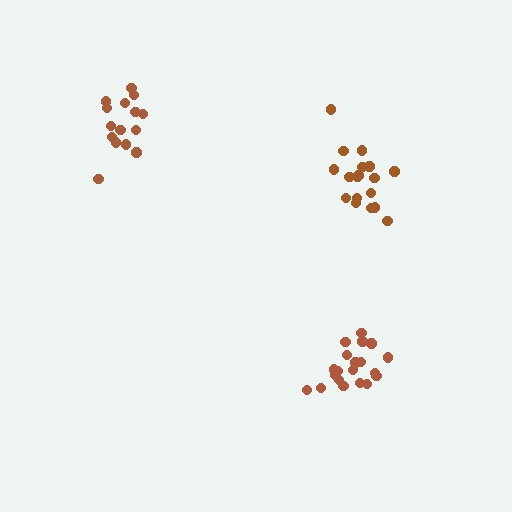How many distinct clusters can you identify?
There are 3 distinct clusters.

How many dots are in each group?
Group 1: 18 dots, Group 2: 15 dots, Group 3: 21 dots (54 total).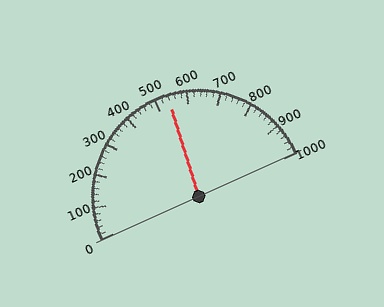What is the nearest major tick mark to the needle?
The nearest major tick mark is 500.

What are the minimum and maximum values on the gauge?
The gauge ranges from 0 to 1000.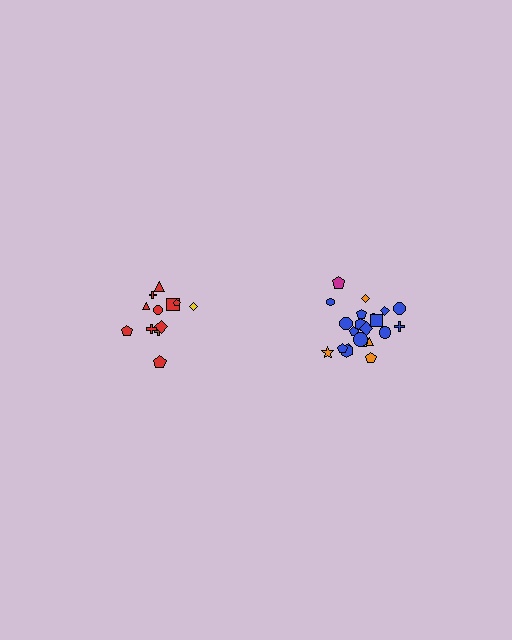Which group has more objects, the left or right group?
The right group.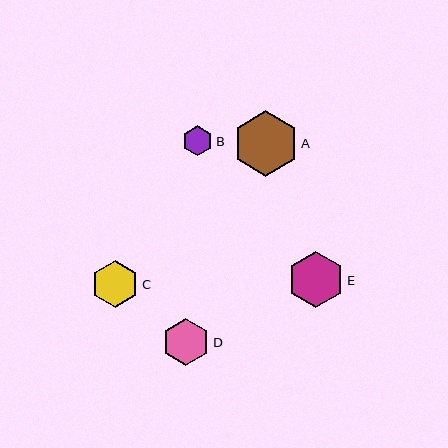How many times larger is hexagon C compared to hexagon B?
Hexagon C is approximately 1.6 times the size of hexagon B.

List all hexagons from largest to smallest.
From largest to smallest: A, E, D, C, B.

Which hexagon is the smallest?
Hexagon B is the smallest with a size of approximately 30 pixels.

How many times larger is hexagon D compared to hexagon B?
Hexagon D is approximately 1.6 times the size of hexagon B.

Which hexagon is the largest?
Hexagon A is the largest with a size of approximately 65 pixels.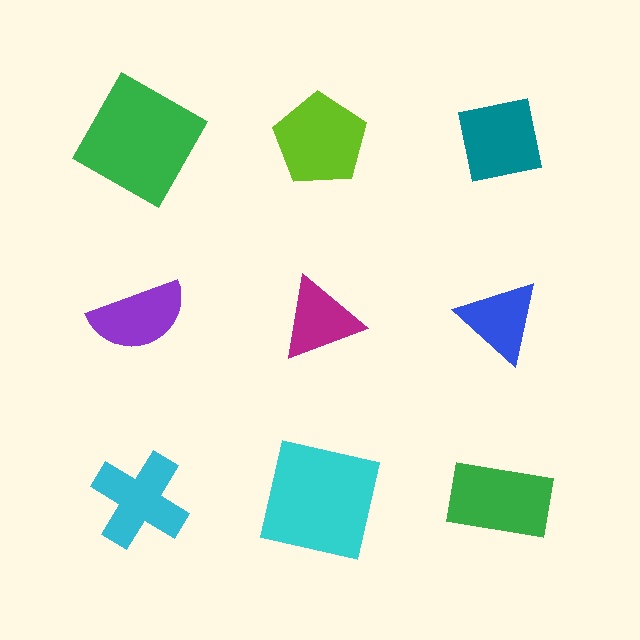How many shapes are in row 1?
3 shapes.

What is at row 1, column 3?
A teal square.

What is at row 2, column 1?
A purple semicircle.